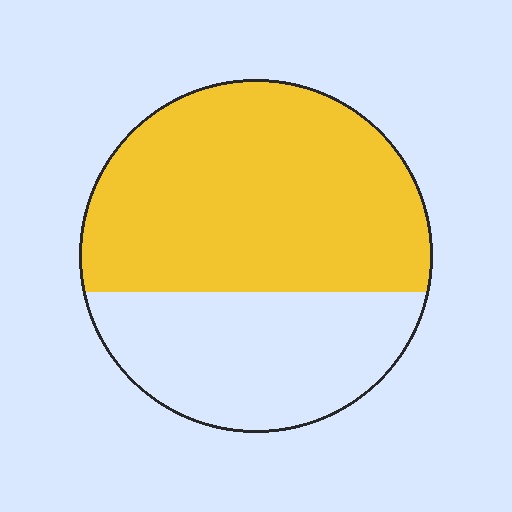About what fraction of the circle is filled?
About five eighths (5/8).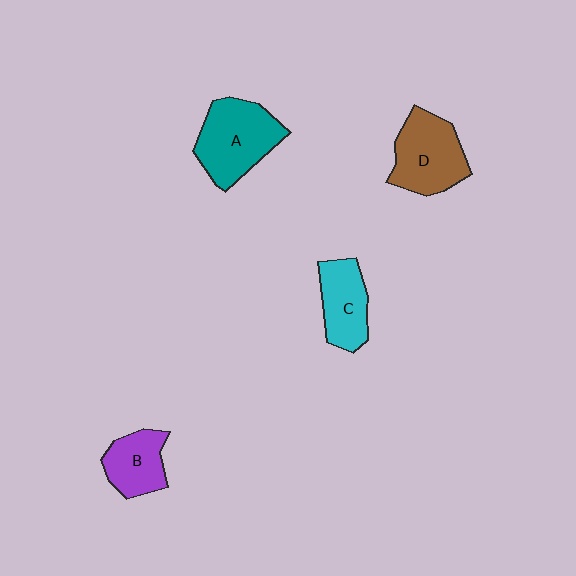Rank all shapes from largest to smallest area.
From largest to smallest: A (teal), D (brown), C (cyan), B (purple).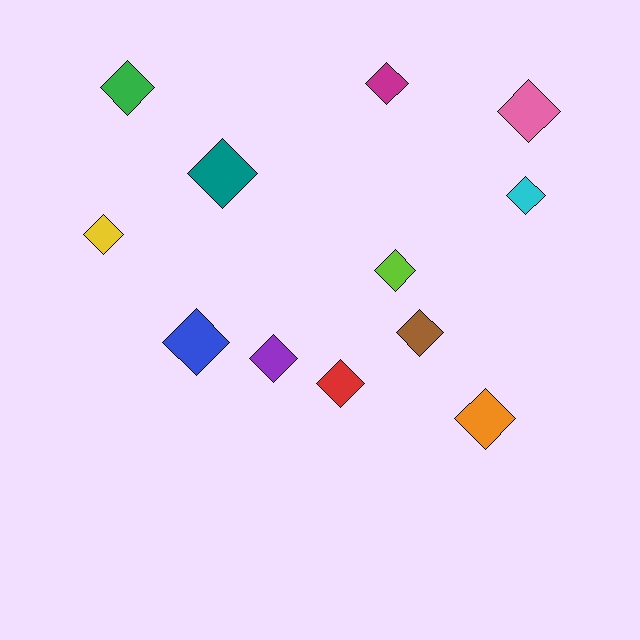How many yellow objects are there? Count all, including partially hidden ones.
There is 1 yellow object.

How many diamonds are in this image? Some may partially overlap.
There are 12 diamonds.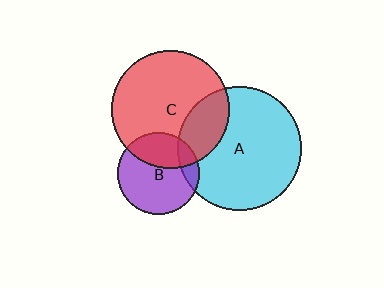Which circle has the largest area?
Circle A (cyan).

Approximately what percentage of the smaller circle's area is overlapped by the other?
Approximately 35%.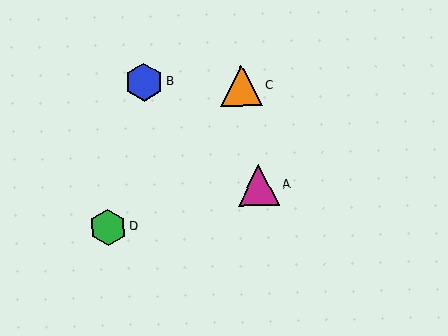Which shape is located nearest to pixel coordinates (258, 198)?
The magenta triangle (labeled A) at (258, 185) is nearest to that location.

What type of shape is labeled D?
Shape D is a green hexagon.